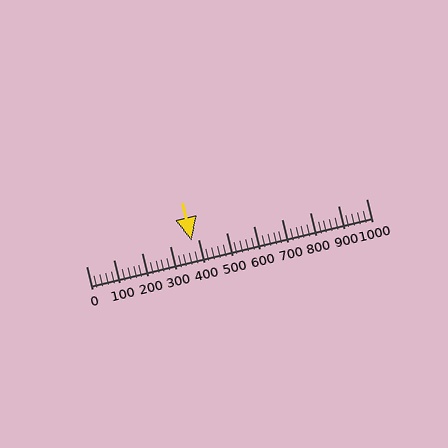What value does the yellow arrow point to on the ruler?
The yellow arrow points to approximately 376.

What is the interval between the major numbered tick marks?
The major tick marks are spaced 100 units apart.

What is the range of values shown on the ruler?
The ruler shows values from 0 to 1000.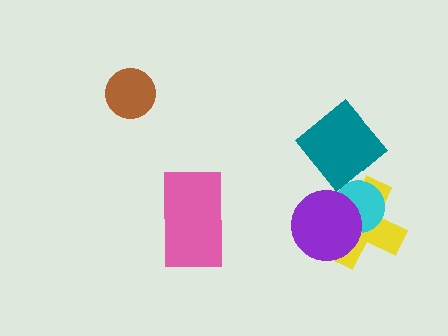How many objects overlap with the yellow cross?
2 objects overlap with the yellow cross.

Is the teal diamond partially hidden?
No, no other shape covers it.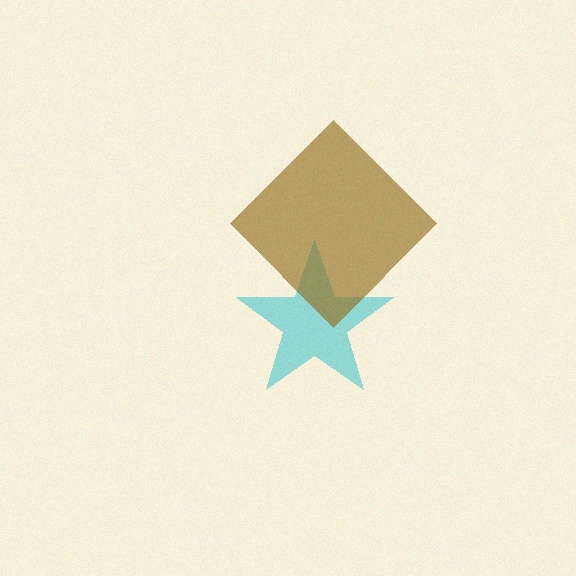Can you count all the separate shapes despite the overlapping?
Yes, there are 2 separate shapes.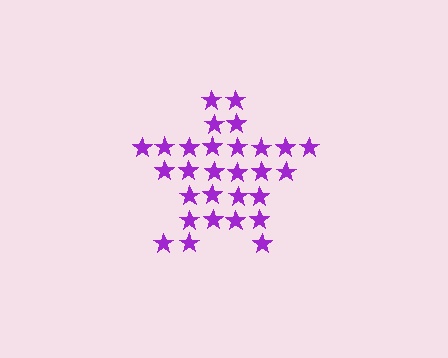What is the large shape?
The large shape is a star.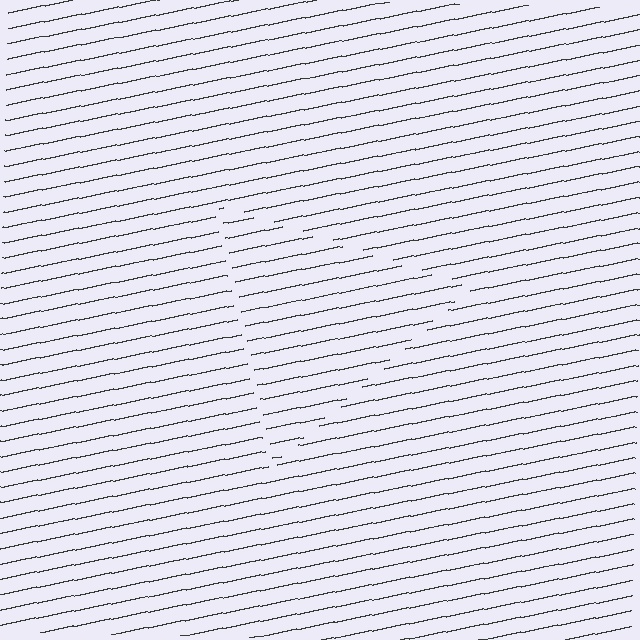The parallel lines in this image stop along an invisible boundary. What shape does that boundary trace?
An illusory triangle. The interior of the shape contains the same grating, shifted by half a period — the contour is defined by the phase discontinuity where line-ends from the inner and outer gratings abut.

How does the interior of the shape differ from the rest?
The interior of the shape contains the same grating, shifted by half a period — the contour is defined by the phase discontinuity where line-ends from the inner and outer gratings abut.